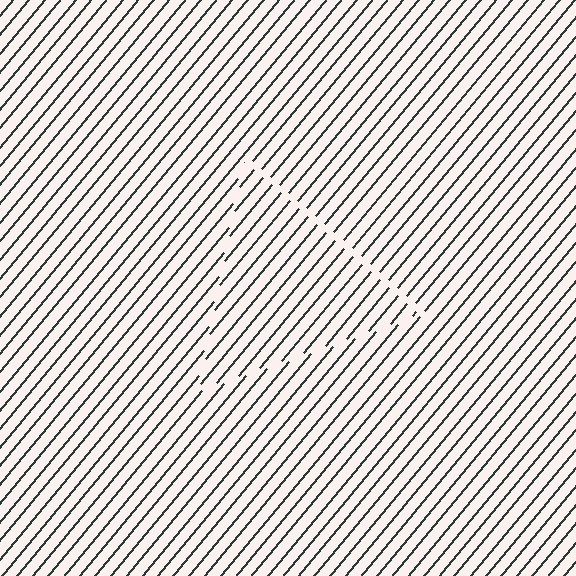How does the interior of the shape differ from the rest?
The interior of the shape contains the same grating, shifted by half a period — the contour is defined by the phase discontinuity where line-ends from the inner and outer gratings abut.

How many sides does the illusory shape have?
3 sides — the line-ends trace a triangle.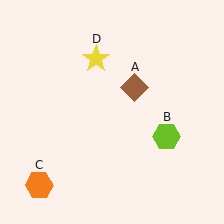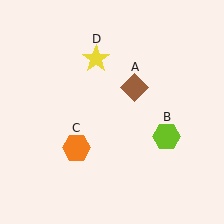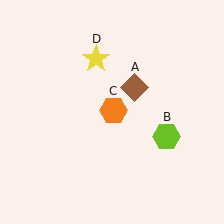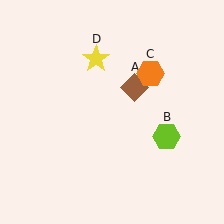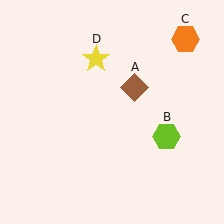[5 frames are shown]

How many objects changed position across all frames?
1 object changed position: orange hexagon (object C).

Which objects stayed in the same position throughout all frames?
Brown diamond (object A) and lime hexagon (object B) and yellow star (object D) remained stationary.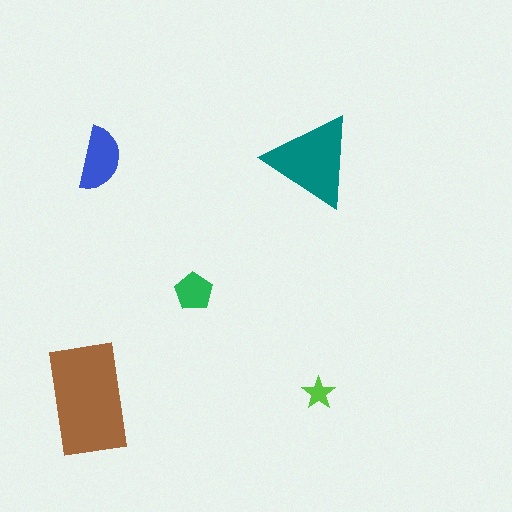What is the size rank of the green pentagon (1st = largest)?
4th.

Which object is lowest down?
The brown rectangle is bottommost.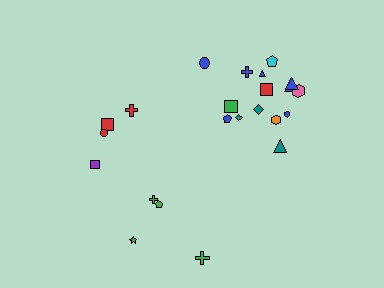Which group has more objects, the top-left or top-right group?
The top-right group.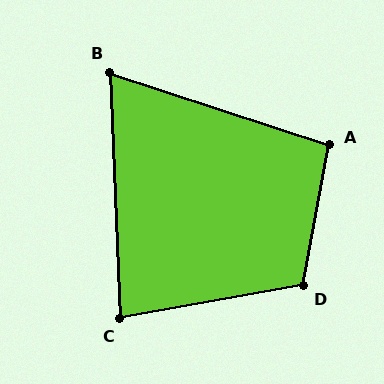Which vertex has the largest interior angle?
D, at approximately 111 degrees.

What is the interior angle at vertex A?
Approximately 98 degrees (obtuse).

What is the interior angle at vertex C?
Approximately 82 degrees (acute).